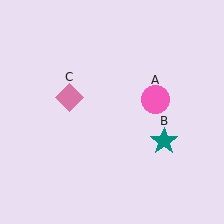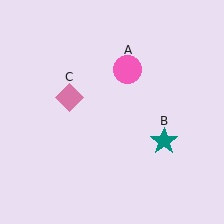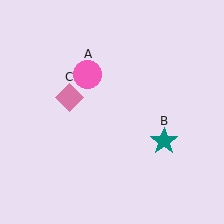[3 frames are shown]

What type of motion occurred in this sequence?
The pink circle (object A) rotated counterclockwise around the center of the scene.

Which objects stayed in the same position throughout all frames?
Teal star (object B) and pink diamond (object C) remained stationary.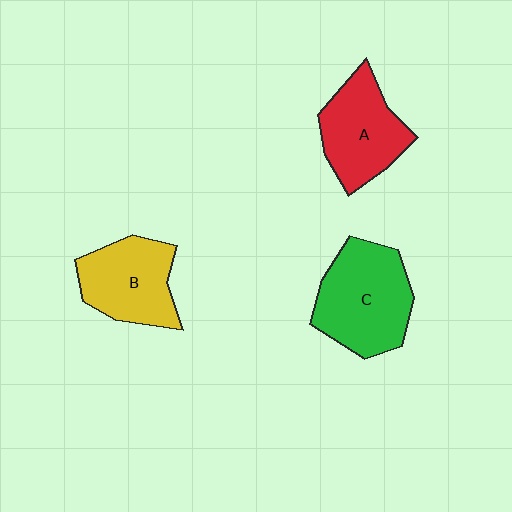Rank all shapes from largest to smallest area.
From largest to smallest: C (green), A (red), B (yellow).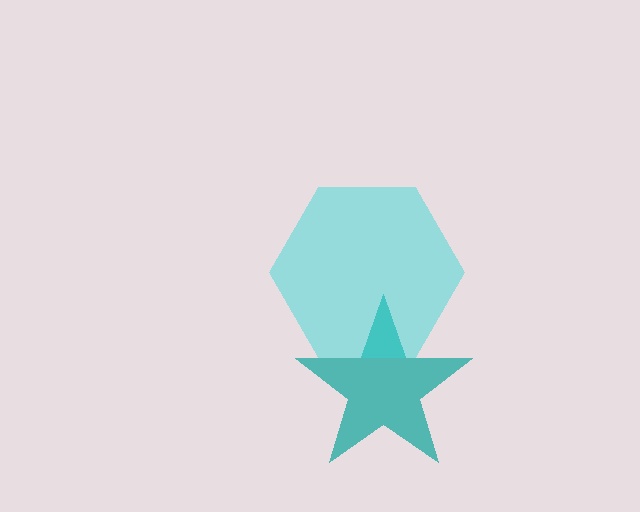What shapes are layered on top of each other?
The layered shapes are: a teal star, a cyan hexagon.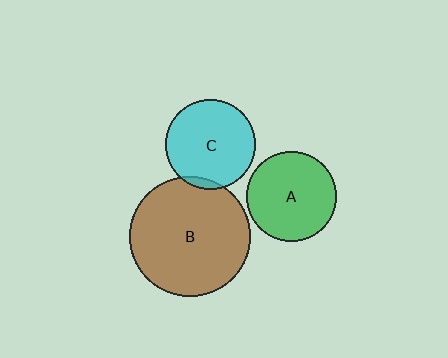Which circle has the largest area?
Circle B (brown).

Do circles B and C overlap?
Yes.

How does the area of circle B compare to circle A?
Approximately 1.8 times.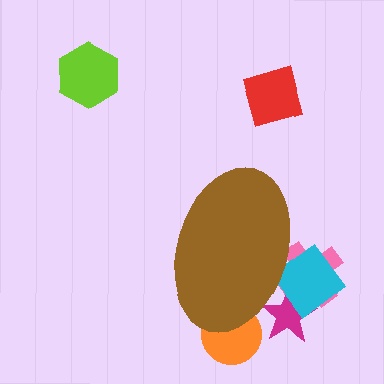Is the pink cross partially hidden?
Yes, the pink cross is partially hidden behind the brown ellipse.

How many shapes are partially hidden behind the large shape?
4 shapes are partially hidden.